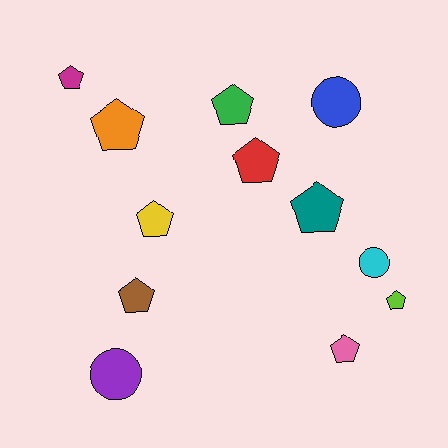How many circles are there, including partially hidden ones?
There are 3 circles.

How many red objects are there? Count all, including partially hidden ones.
There is 1 red object.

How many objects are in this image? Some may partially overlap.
There are 12 objects.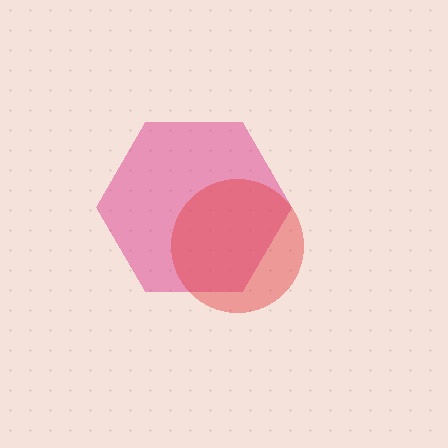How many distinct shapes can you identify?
There are 2 distinct shapes: a magenta hexagon, a red circle.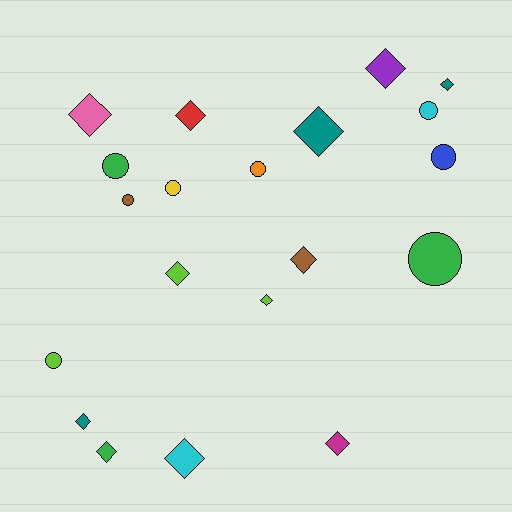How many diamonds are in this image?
There are 12 diamonds.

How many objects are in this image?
There are 20 objects.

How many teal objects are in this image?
There are 3 teal objects.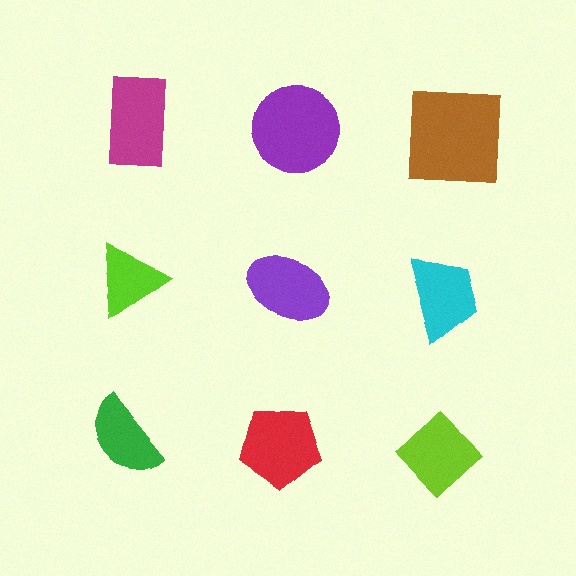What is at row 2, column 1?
A lime triangle.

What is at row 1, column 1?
A magenta rectangle.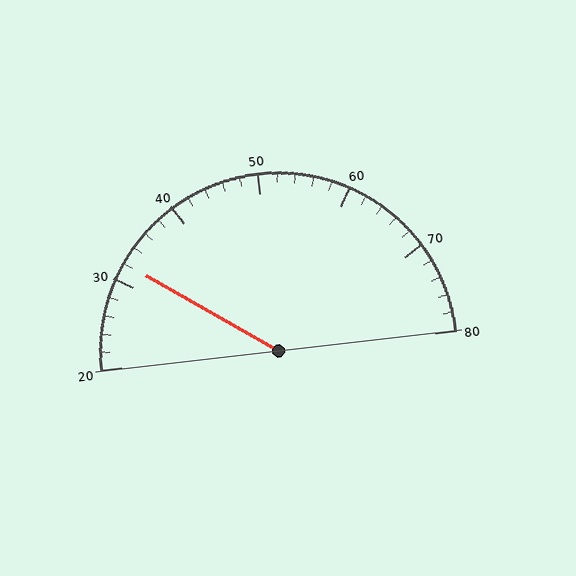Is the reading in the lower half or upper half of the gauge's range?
The reading is in the lower half of the range (20 to 80).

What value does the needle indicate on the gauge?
The needle indicates approximately 32.